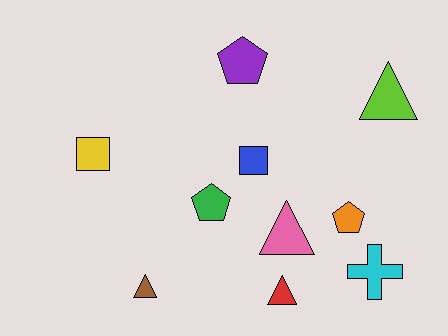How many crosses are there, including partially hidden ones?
There is 1 cross.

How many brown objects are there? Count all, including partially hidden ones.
There is 1 brown object.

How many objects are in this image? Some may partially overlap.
There are 10 objects.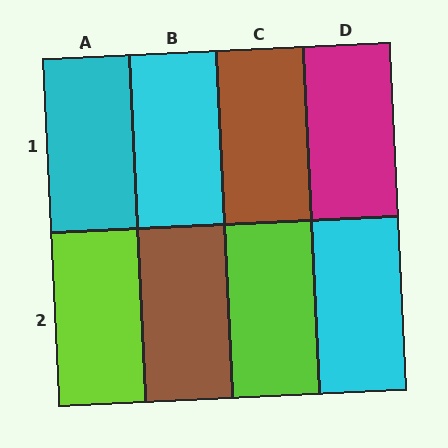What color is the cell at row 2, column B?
Brown.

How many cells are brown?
2 cells are brown.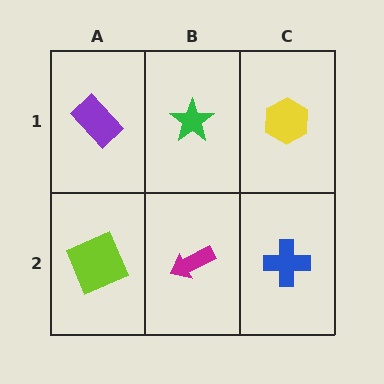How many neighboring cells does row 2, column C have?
2.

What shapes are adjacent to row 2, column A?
A purple rectangle (row 1, column A), a magenta arrow (row 2, column B).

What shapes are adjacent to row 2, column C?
A yellow hexagon (row 1, column C), a magenta arrow (row 2, column B).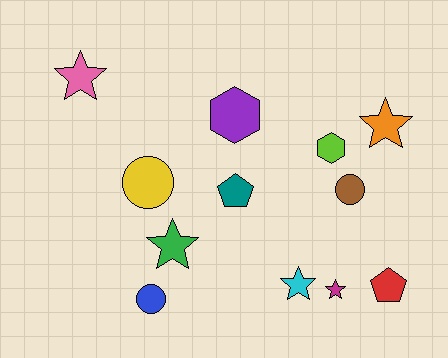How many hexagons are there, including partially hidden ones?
There are 2 hexagons.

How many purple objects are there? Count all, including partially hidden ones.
There is 1 purple object.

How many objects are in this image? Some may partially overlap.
There are 12 objects.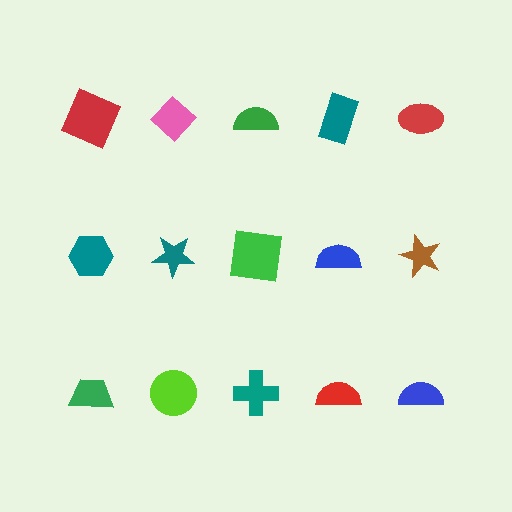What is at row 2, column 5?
A brown star.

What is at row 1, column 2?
A pink diamond.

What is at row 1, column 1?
A red square.